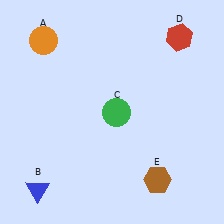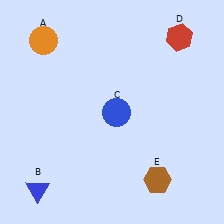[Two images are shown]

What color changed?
The circle (C) changed from green in Image 1 to blue in Image 2.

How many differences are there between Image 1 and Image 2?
There is 1 difference between the two images.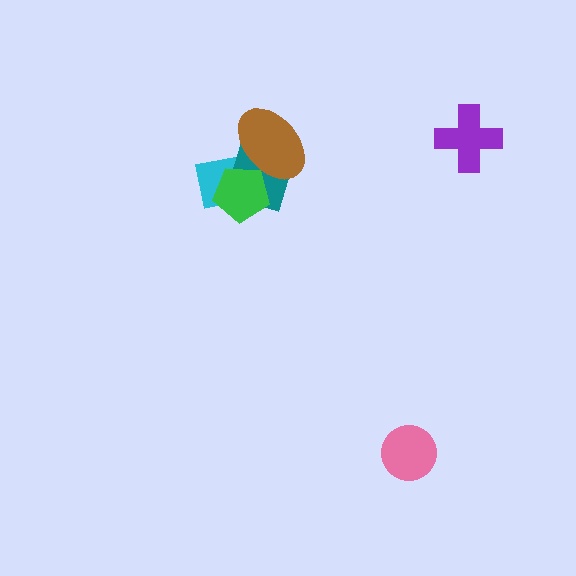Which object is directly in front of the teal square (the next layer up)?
The green pentagon is directly in front of the teal square.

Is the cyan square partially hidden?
Yes, it is partially covered by another shape.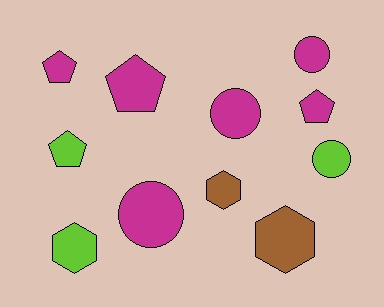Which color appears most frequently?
Magenta, with 6 objects.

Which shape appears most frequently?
Circle, with 4 objects.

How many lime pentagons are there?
There is 1 lime pentagon.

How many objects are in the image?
There are 11 objects.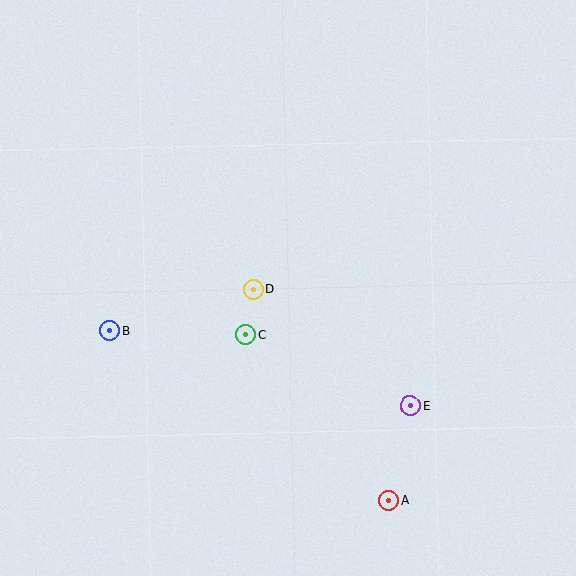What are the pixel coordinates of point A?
Point A is at (389, 501).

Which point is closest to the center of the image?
Point D at (253, 290) is closest to the center.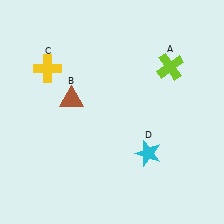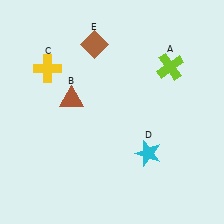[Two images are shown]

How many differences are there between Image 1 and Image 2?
There is 1 difference between the two images.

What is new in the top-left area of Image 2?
A brown diamond (E) was added in the top-left area of Image 2.